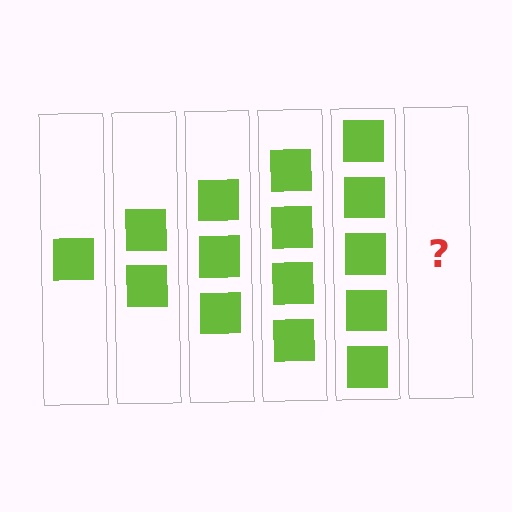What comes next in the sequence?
The next element should be 6 squares.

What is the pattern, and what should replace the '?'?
The pattern is that each step adds one more square. The '?' should be 6 squares.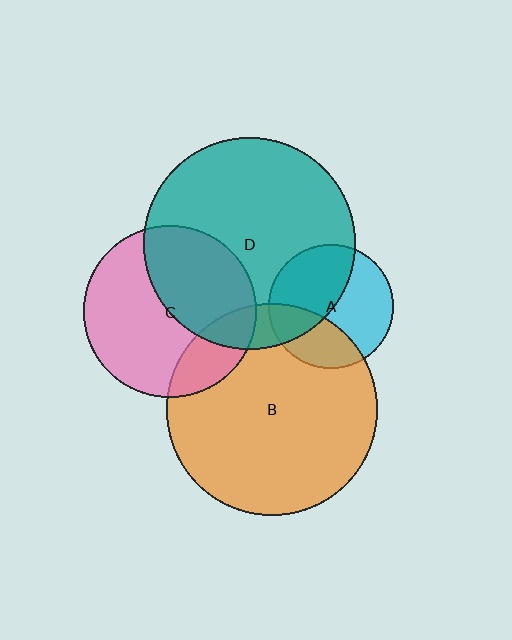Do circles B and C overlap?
Yes.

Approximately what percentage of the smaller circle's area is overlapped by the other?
Approximately 20%.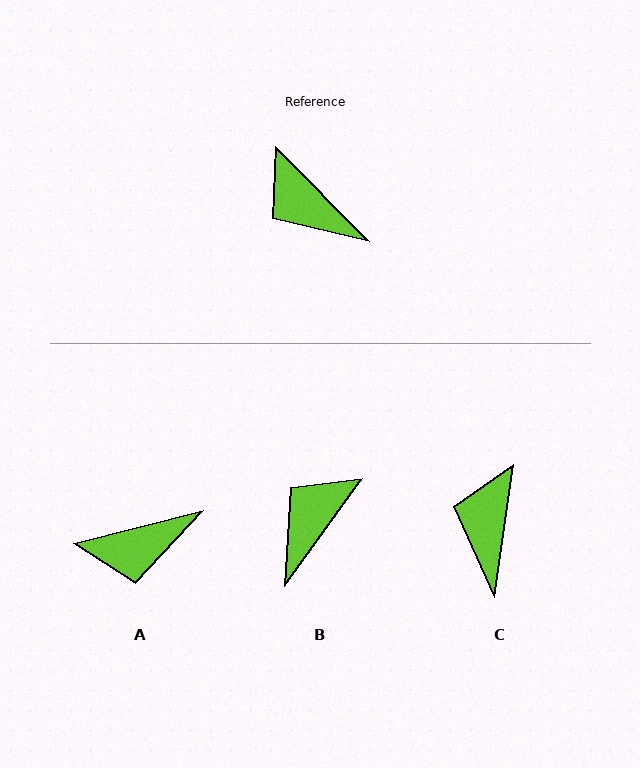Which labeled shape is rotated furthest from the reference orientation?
B, about 81 degrees away.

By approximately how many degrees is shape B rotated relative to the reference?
Approximately 81 degrees clockwise.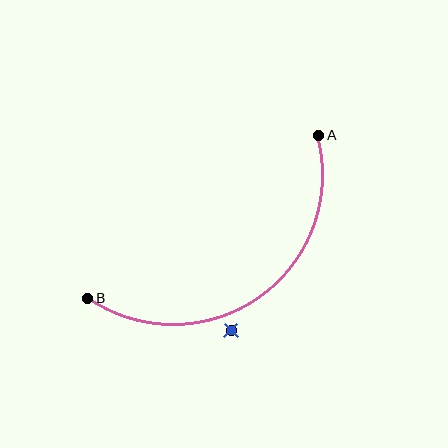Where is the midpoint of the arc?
The arc midpoint is the point on the curve farthest from the straight line joining A and B. It sits below and to the right of that line.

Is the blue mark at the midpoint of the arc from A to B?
No — the blue mark does not lie on the arc at all. It sits slightly outside the curve.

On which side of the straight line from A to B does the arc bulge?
The arc bulges below and to the right of the straight line connecting A and B.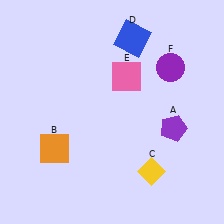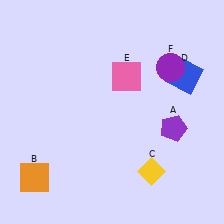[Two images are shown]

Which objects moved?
The objects that moved are: the orange square (B), the blue square (D).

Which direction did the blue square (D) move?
The blue square (D) moved right.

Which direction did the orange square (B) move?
The orange square (B) moved down.